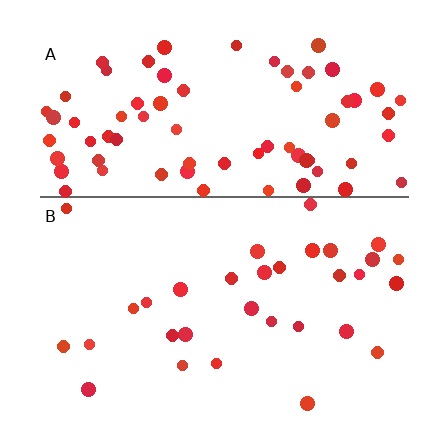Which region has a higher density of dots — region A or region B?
A (the top).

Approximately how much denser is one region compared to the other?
Approximately 2.5× — region A over region B.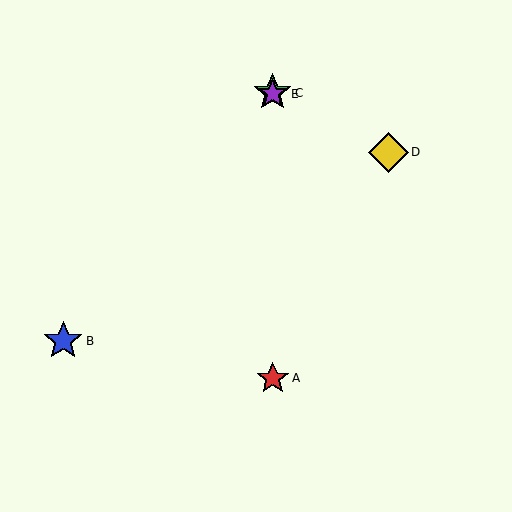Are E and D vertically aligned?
No, E is at x≈273 and D is at x≈388.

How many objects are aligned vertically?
3 objects (A, C, E) are aligned vertically.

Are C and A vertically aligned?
Yes, both are at x≈273.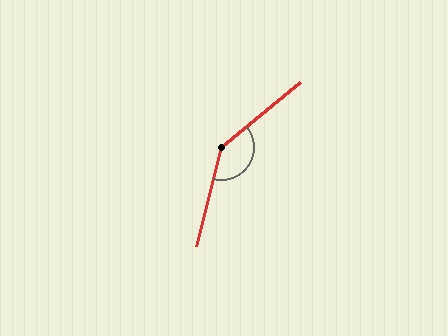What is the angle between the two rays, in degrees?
Approximately 143 degrees.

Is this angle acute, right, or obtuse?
It is obtuse.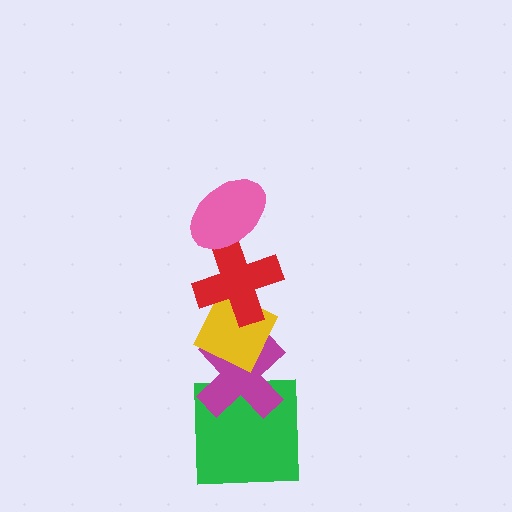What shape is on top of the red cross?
The pink ellipse is on top of the red cross.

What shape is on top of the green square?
The magenta cross is on top of the green square.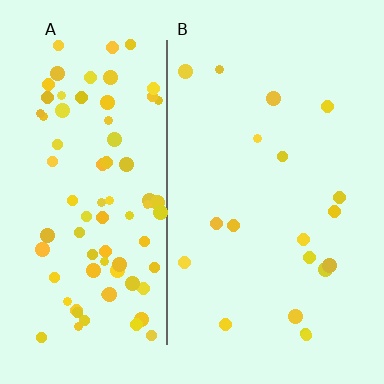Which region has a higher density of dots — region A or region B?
A (the left).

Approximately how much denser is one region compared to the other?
Approximately 4.5× — region A over region B.